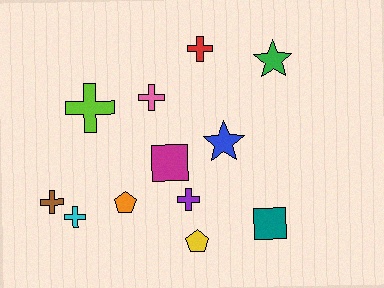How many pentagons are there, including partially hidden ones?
There are 2 pentagons.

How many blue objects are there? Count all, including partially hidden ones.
There is 1 blue object.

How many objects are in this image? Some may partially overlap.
There are 12 objects.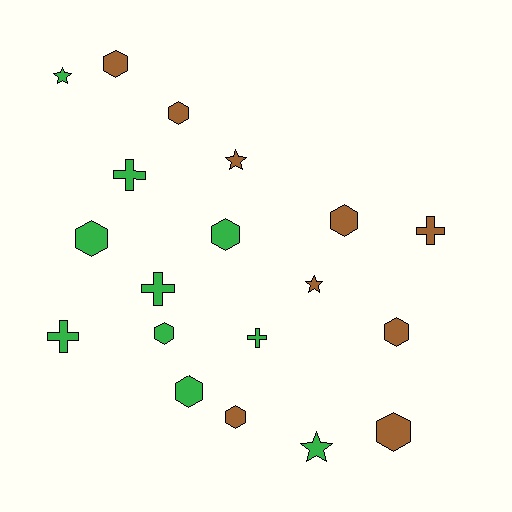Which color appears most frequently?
Green, with 10 objects.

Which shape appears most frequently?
Hexagon, with 10 objects.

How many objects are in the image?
There are 19 objects.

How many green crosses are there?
There are 4 green crosses.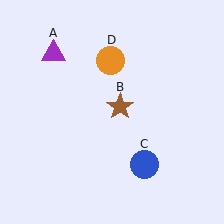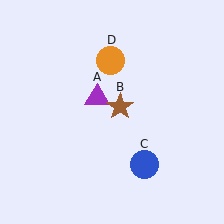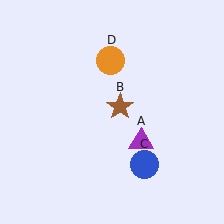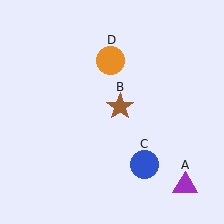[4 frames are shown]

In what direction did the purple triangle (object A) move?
The purple triangle (object A) moved down and to the right.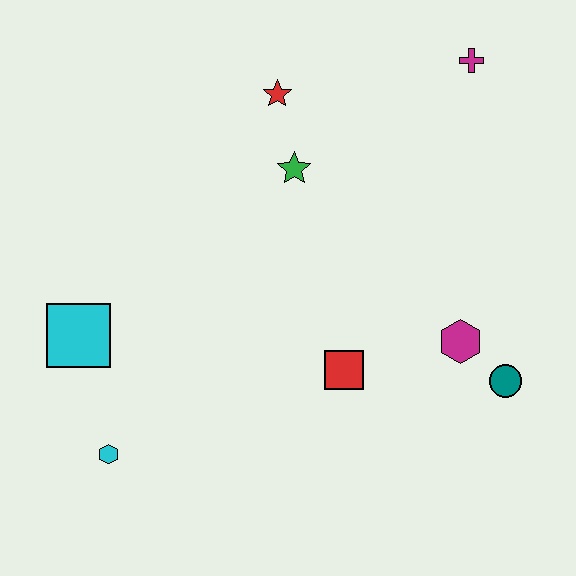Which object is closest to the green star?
The red star is closest to the green star.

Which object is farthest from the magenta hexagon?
The cyan square is farthest from the magenta hexagon.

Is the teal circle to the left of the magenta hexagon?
No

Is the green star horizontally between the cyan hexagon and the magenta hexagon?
Yes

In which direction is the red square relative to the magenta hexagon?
The red square is to the left of the magenta hexagon.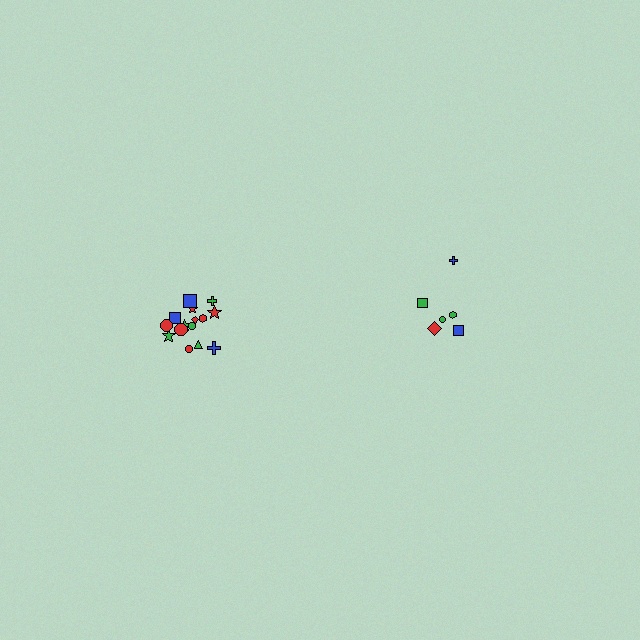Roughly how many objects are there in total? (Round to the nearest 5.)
Roughly 20 objects in total.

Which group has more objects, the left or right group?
The left group.